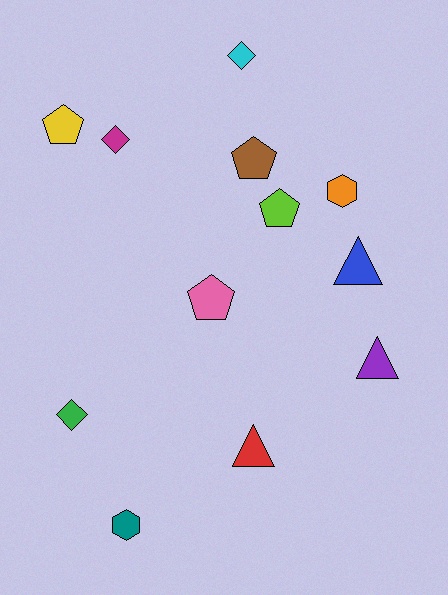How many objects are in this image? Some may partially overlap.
There are 12 objects.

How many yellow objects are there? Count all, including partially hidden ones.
There is 1 yellow object.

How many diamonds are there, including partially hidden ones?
There are 3 diamonds.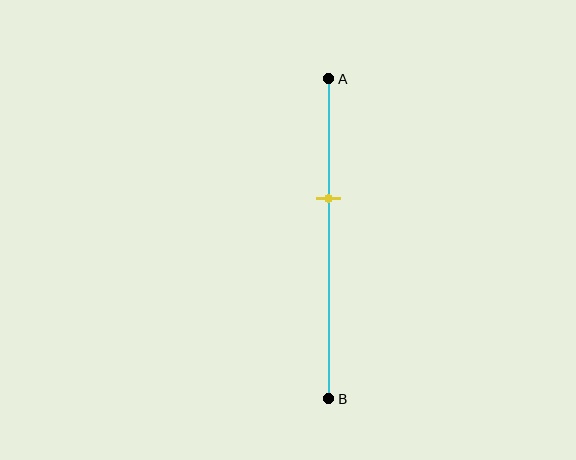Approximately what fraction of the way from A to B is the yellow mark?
The yellow mark is approximately 35% of the way from A to B.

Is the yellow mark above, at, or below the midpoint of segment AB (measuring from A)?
The yellow mark is above the midpoint of segment AB.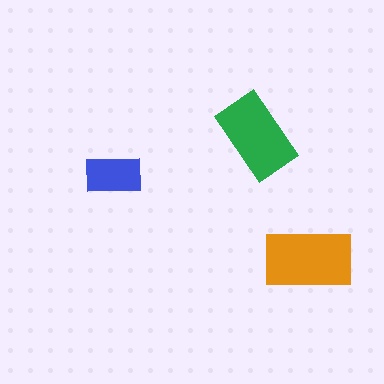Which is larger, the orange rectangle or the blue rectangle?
The orange one.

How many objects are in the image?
There are 3 objects in the image.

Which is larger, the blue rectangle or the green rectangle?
The green one.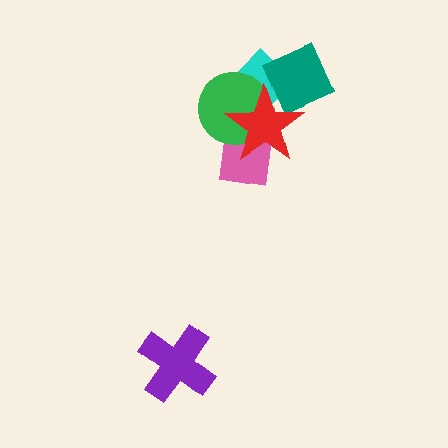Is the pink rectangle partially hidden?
Yes, it is partially covered by another shape.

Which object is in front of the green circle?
The red star is in front of the green circle.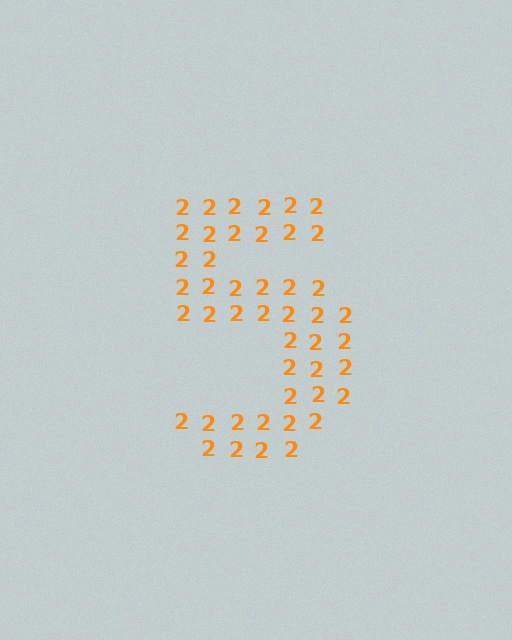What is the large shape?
The large shape is the digit 5.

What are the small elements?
The small elements are digit 2's.